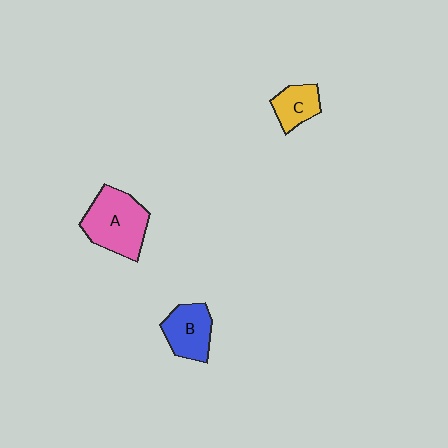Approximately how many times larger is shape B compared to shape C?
Approximately 1.3 times.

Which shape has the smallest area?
Shape C (yellow).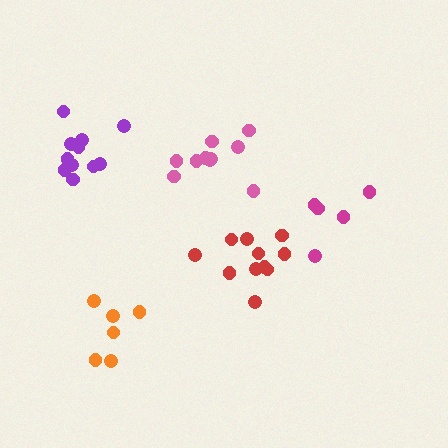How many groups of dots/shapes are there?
There are 5 groups.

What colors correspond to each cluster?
The clusters are colored: pink, orange, red, purple, magenta.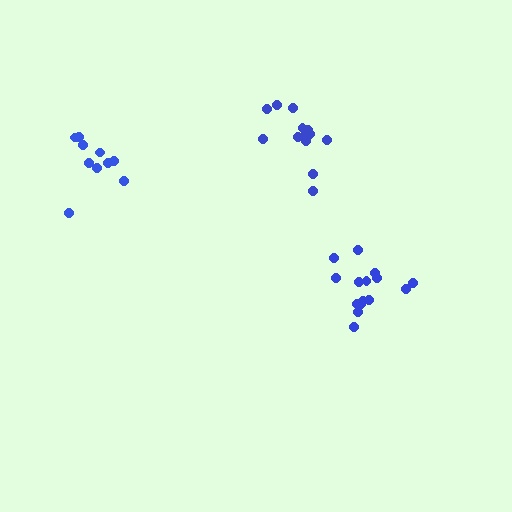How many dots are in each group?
Group 1: 15 dots, Group 2: 13 dots, Group 3: 10 dots (38 total).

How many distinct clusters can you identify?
There are 3 distinct clusters.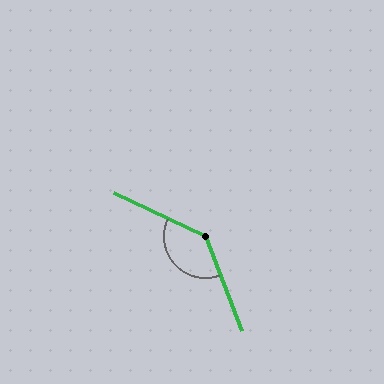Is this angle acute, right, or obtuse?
It is obtuse.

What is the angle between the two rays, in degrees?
Approximately 135 degrees.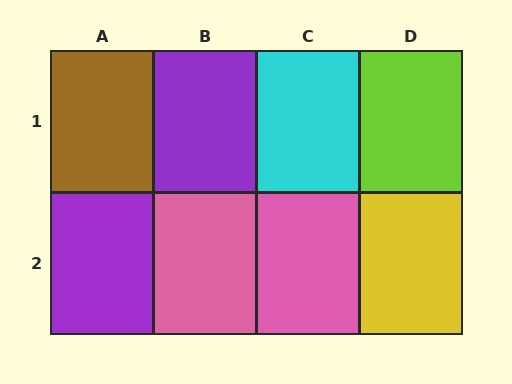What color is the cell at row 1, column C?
Cyan.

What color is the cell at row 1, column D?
Lime.